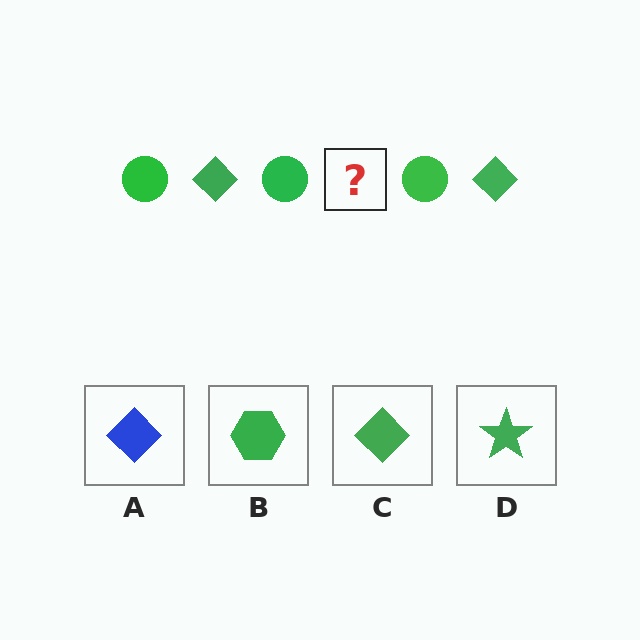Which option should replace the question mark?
Option C.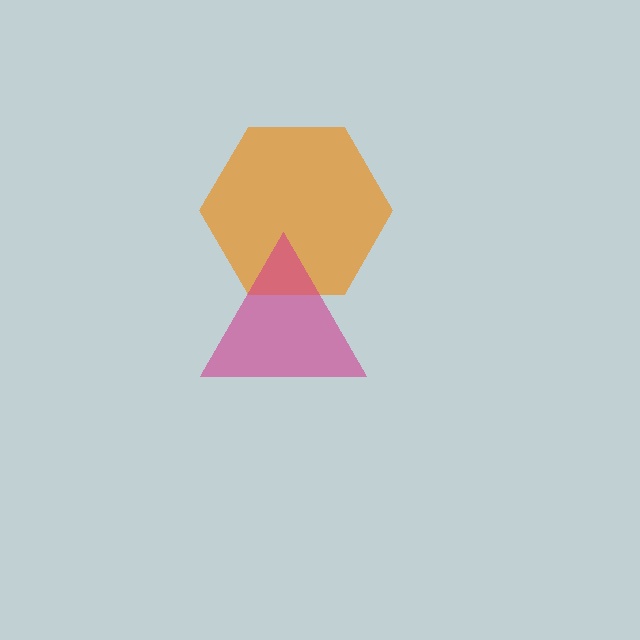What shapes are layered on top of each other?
The layered shapes are: an orange hexagon, a magenta triangle.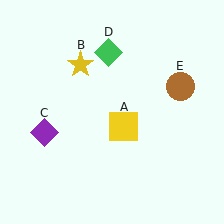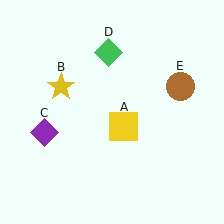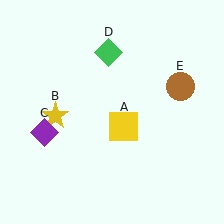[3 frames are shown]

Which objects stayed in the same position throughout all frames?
Yellow square (object A) and purple diamond (object C) and green diamond (object D) and brown circle (object E) remained stationary.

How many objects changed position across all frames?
1 object changed position: yellow star (object B).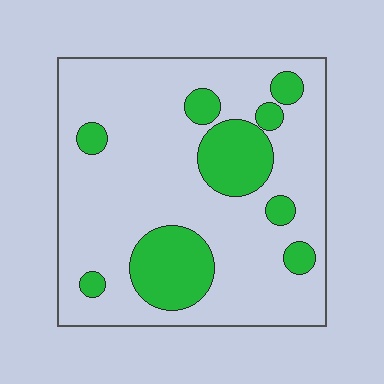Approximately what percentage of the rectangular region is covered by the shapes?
Approximately 20%.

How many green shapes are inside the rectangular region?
9.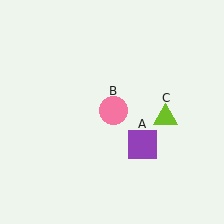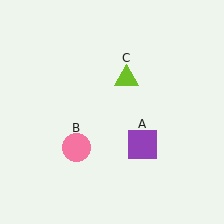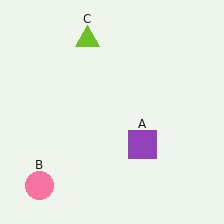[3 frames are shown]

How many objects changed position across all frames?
2 objects changed position: pink circle (object B), lime triangle (object C).